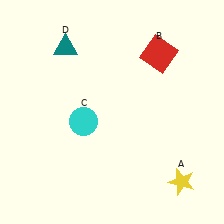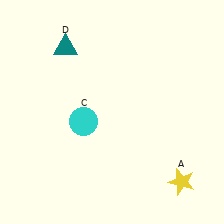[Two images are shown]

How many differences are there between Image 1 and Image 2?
There is 1 difference between the two images.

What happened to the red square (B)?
The red square (B) was removed in Image 2. It was in the top-right area of Image 1.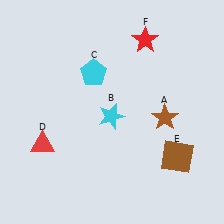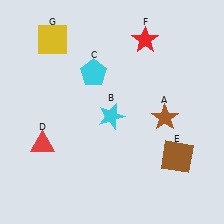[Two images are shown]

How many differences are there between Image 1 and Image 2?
There is 1 difference between the two images.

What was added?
A yellow square (G) was added in Image 2.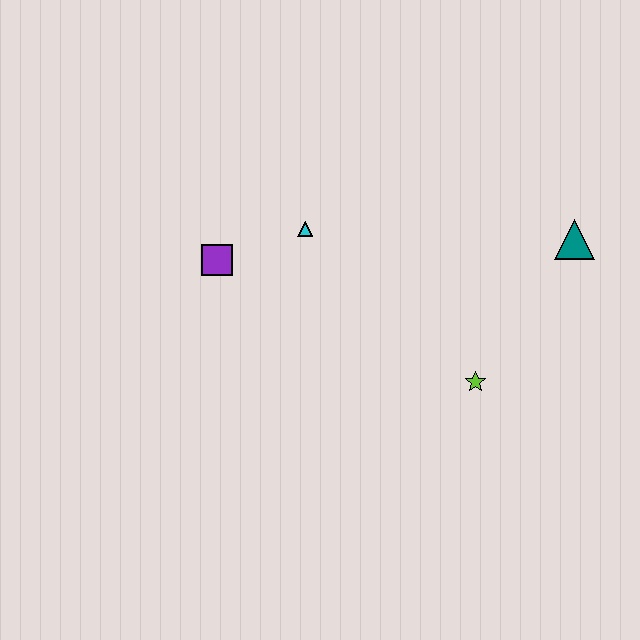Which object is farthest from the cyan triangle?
The teal triangle is farthest from the cyan triangle.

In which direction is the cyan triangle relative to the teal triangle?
The cyan triangle is to the left of the teal triangle.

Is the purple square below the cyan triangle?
Yes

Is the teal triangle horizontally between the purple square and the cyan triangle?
No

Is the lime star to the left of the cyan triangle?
No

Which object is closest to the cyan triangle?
The purple square is closest to the cyan triangle.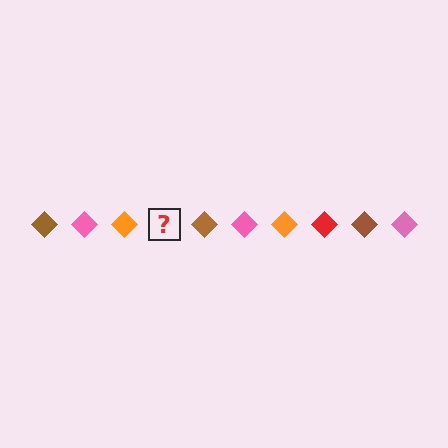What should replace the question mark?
The question mark should be replaced with a red diamond.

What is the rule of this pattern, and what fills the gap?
The rule is that the pattern cycles through brown, pink, orange, red diamonds. The gap should be filled with a red diamond.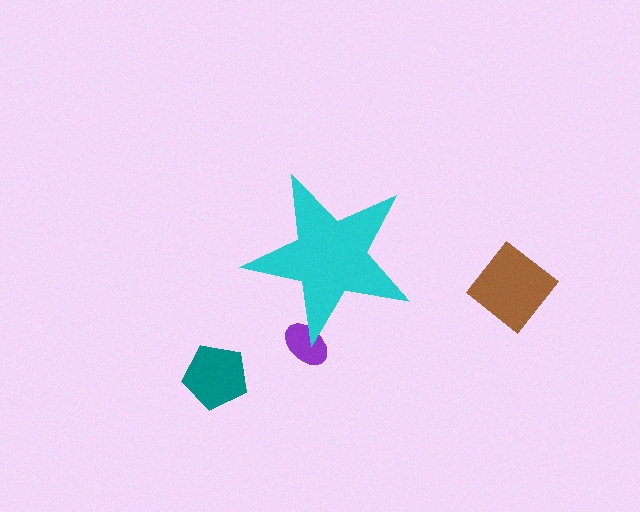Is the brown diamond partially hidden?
No, the brown diamond is fully visible.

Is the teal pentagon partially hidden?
No, the teal pentagon is fully visible.